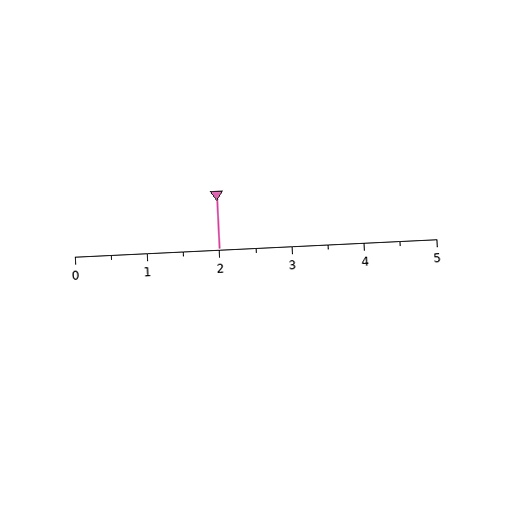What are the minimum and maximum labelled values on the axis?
The axis runs from 0 to 5.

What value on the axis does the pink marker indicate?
The marker indicates approximately 2.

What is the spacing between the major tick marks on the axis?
The major ticks are spaced 1 apart.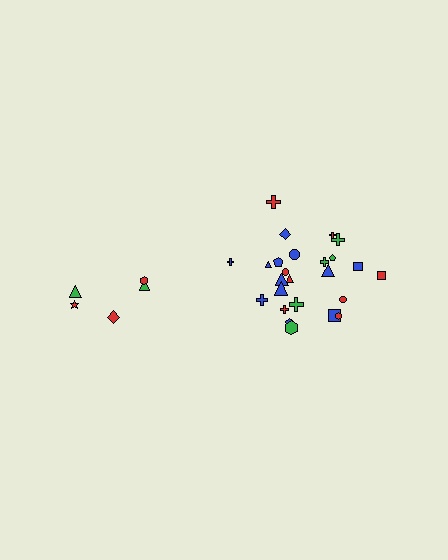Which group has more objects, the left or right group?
The right group.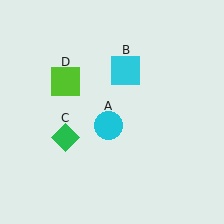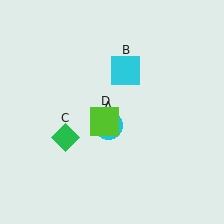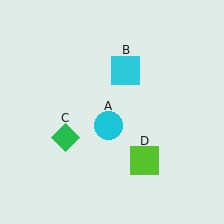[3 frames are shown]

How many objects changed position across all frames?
1 object changed position: lime square (object D).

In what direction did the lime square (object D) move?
The lime square (object D) moved down and to the right.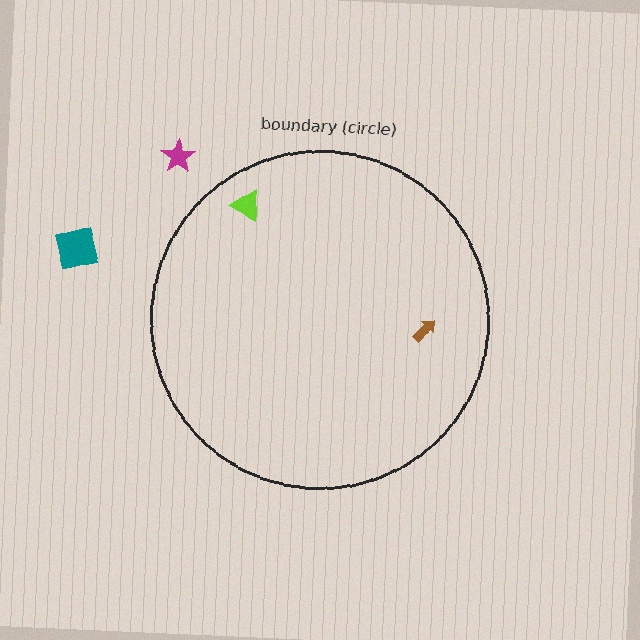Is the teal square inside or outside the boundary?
Outside.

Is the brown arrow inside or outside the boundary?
Inside.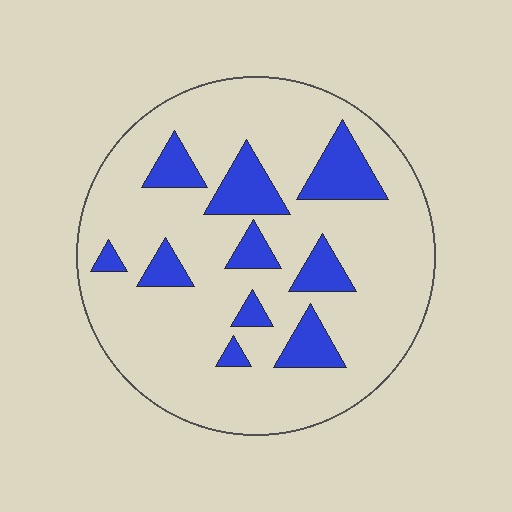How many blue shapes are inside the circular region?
10.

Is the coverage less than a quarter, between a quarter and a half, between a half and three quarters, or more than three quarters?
Less than a quarter.